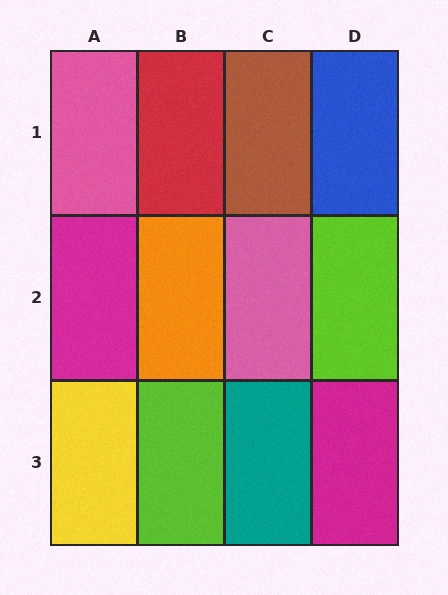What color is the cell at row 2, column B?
Orange.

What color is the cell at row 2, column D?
Lime.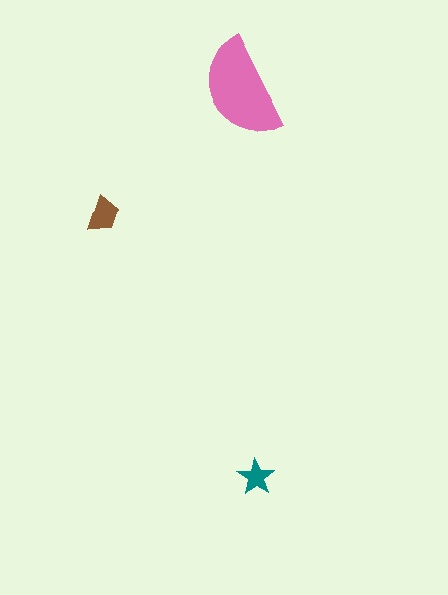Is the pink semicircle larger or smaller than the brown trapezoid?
Larger.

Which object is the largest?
The pink semicircle.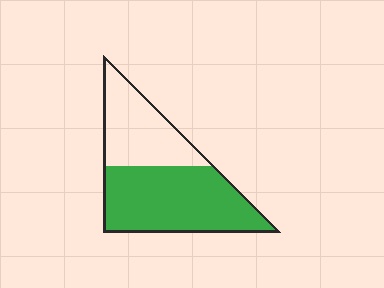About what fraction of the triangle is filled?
About three fifths (3/5).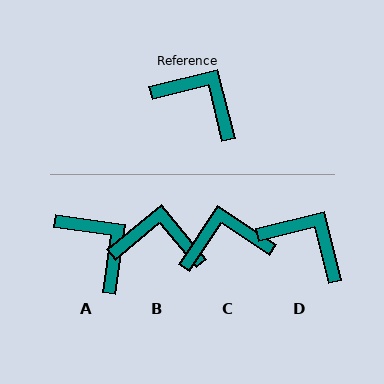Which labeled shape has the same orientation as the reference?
D.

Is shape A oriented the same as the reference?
No, it is off by about 22 degrees.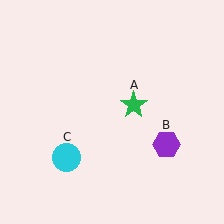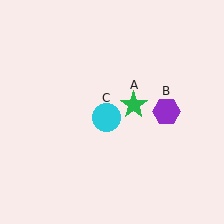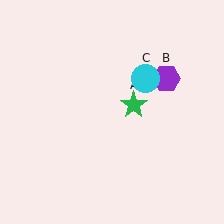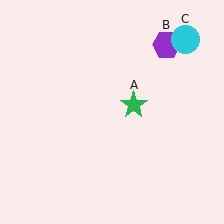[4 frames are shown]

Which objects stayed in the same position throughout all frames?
Green star (object A) remained stationary.